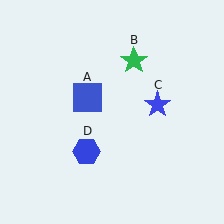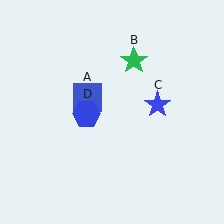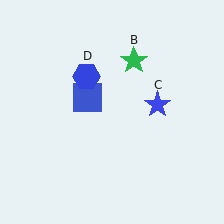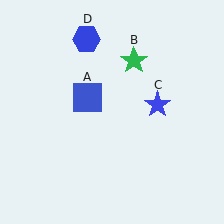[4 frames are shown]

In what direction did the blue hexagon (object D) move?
The blue hexagon (object D) moved up.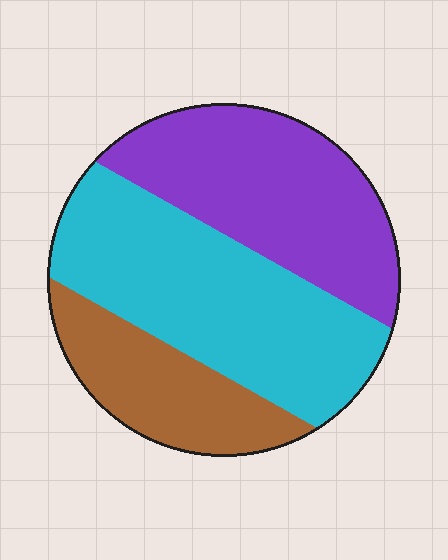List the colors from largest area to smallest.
From largest to smallest: cyan, purple, brown.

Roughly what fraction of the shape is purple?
Purple covers roughly 35% of the shape.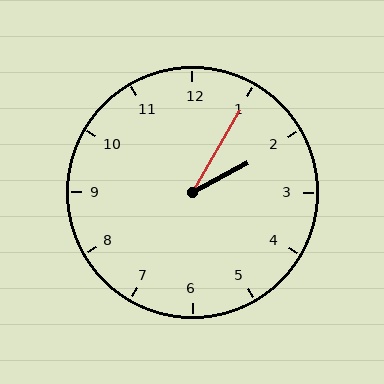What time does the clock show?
2:05.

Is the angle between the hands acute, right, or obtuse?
It is acute.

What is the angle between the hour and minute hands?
Approximately 32 degrees.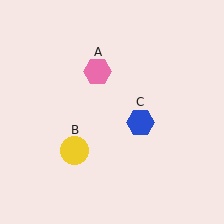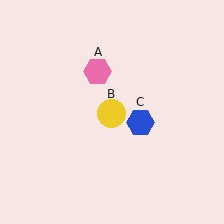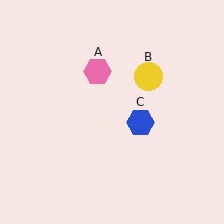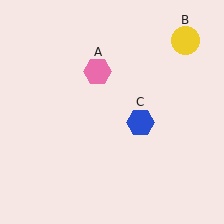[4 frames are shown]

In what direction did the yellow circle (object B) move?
The yellow circle (object B) moved up and to the right.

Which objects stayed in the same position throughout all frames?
Pink hexagon (object A) and blue hexagon (object C) remained stationary.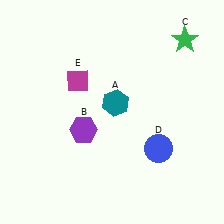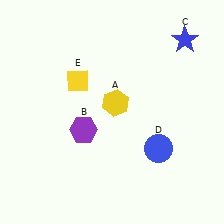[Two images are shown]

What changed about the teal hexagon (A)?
In Image 1, A is teal. In Image 2, it changed to yellow.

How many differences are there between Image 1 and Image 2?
There are 3 differences between the two images.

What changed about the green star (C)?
In Image 1, C is green. In Image 2, it changed to blue.